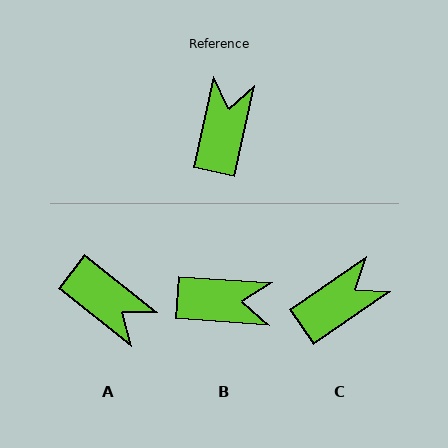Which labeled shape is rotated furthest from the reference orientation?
A, about 115 degrees away.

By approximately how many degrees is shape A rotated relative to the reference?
Approximately 115 degrees clockwise.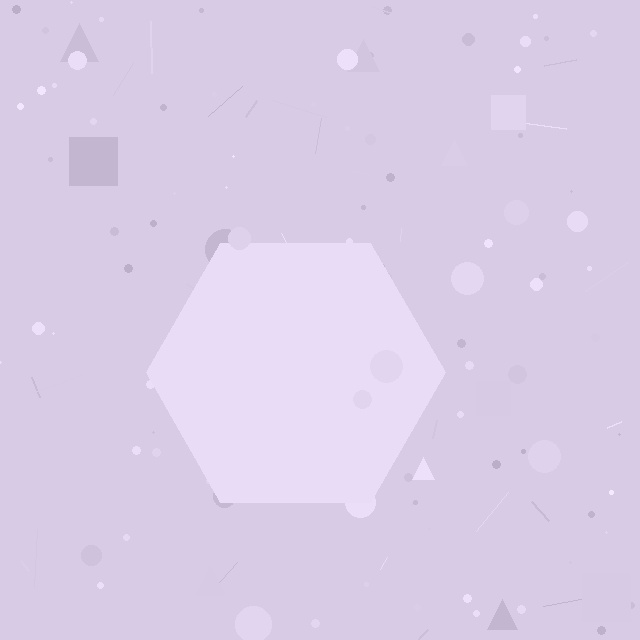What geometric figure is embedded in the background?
A hexagon is embedded in the background.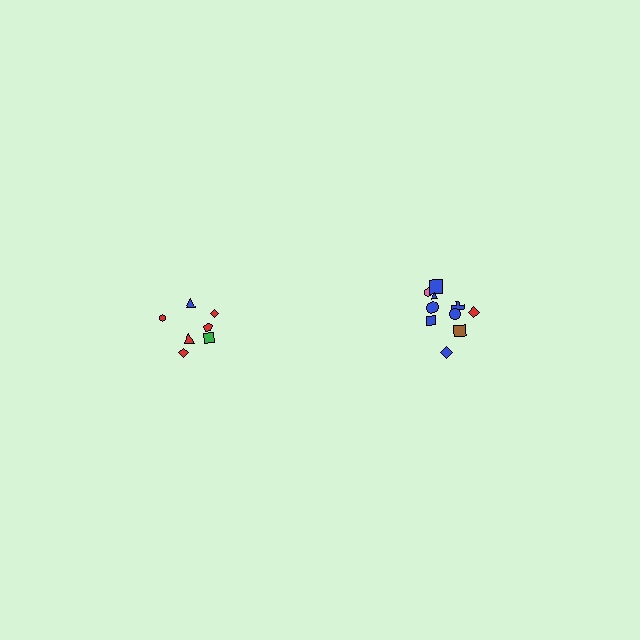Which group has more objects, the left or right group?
The right group.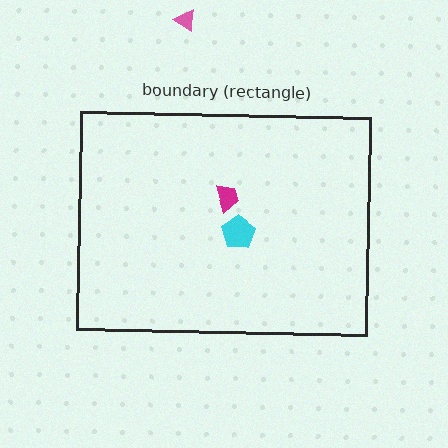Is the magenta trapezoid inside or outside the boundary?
Inside.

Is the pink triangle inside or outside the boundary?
Outside.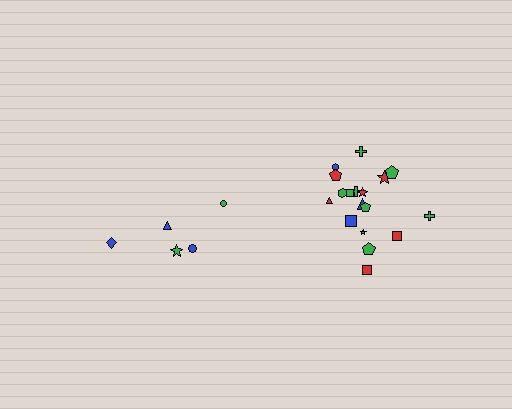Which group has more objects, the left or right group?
The right group.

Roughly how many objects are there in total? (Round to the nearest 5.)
Roughly 25 objects in total.